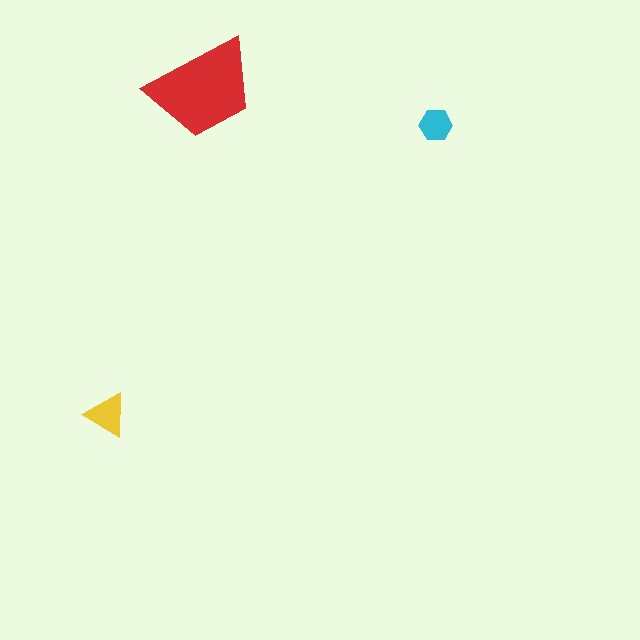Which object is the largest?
The red trapezoid.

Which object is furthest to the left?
The yellow triangle is leftmost.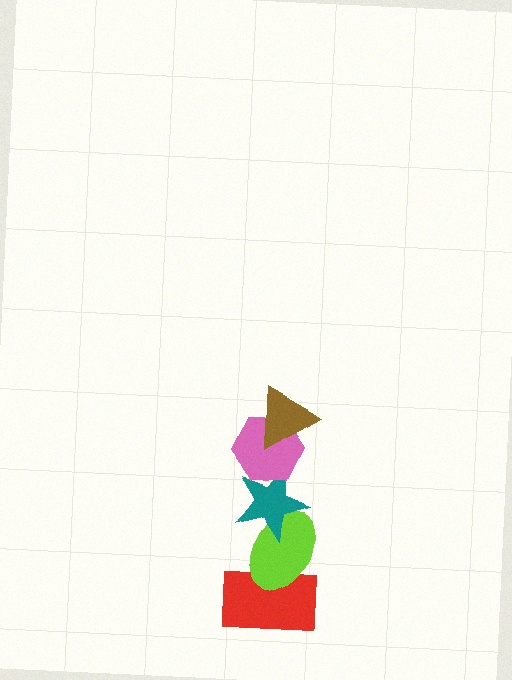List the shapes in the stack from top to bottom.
From top to bottom: the brown triangle, the pink hexagon, the teal star, the lime ellipse, the red rectangle.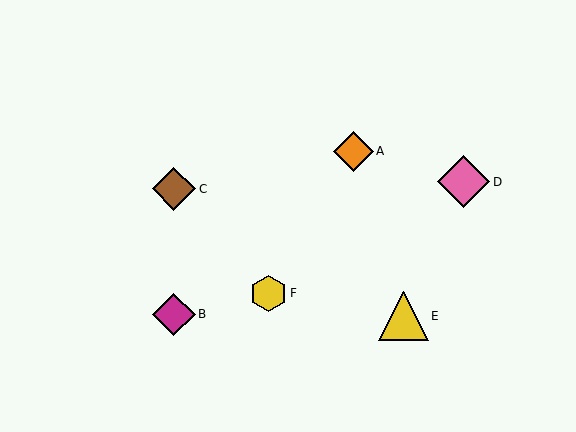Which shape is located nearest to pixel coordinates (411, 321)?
The yellow triangle (labeled E) at (403, 316) is nearest to that location.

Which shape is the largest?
The pink diamond (labeled D) is the largest.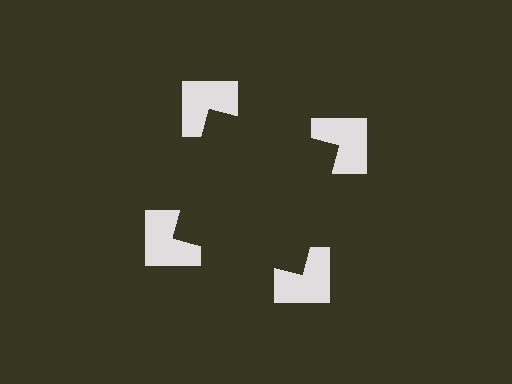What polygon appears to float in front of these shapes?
An illusory square — its edges are inferred from the aligned wedge cuts in the notched squares, not physically drawn.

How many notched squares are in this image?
There are 4 — one at each vertex of the illusory square.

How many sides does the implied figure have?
4 sides.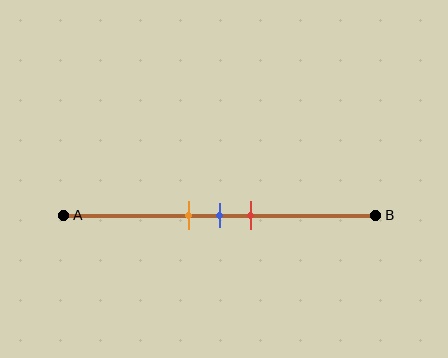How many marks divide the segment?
There are 3 marks dividing the segment.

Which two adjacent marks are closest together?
The orange and blue marks are the closest adjacent pair.